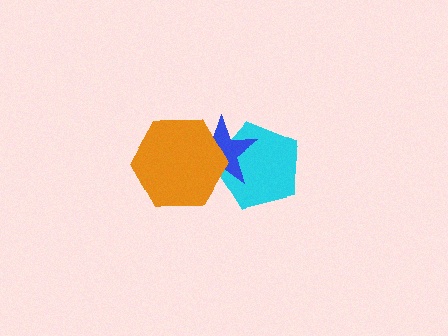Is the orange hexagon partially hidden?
No, no other shape covers it.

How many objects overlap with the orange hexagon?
2 objects overlap with the orange hexagon.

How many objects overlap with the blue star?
2 objects overlap with the blue star.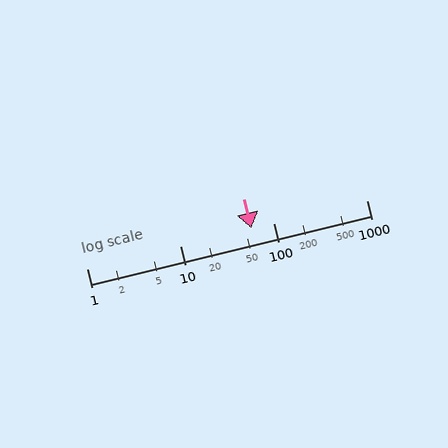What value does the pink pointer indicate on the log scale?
The pointer indicates approximately 58.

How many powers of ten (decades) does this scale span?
The scale spans 3 decades, from 1 to 1000.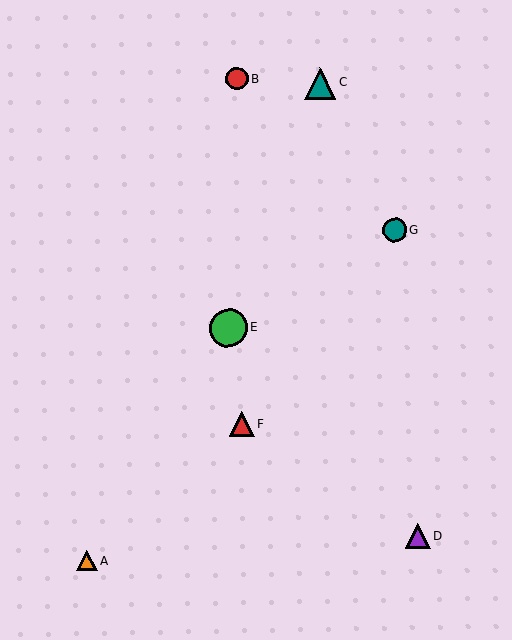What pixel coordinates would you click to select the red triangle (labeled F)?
Click at (242, 424) to select the red triangle F.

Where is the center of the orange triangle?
The center of the orange triangle is at (87, 561).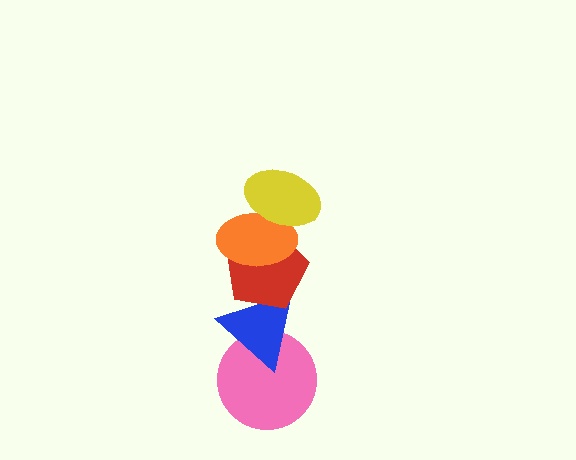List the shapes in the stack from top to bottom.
From top to bottom: the yellow ellipse, the orange ellipse, the red pentagon, the blue triangle, the pink circle.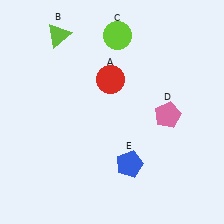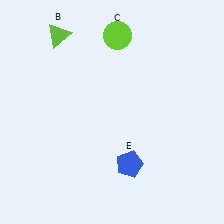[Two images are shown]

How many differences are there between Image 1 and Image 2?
There are 2 differences between the two images.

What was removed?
The pink pentagon (D), the red circle (A) were removed in Image 2.